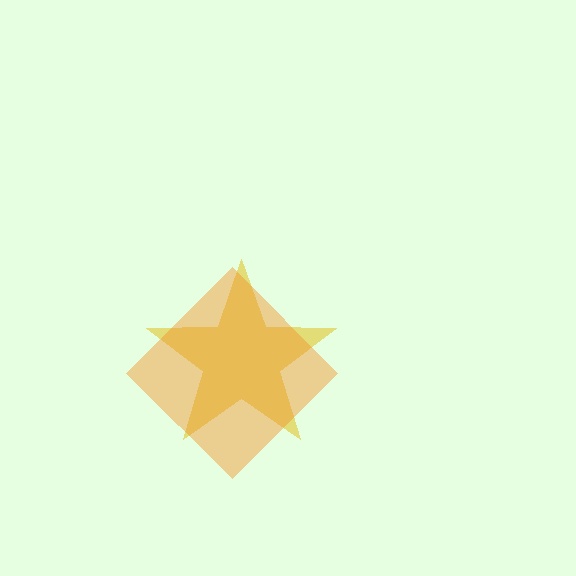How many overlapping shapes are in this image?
There are 2 overlapping shapes in the image.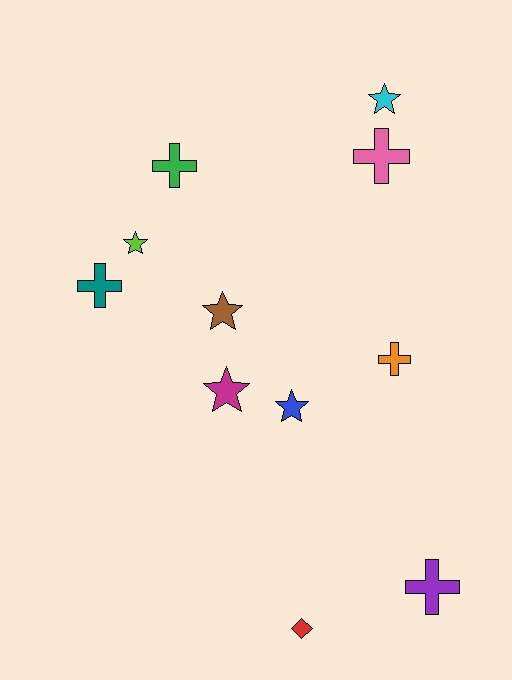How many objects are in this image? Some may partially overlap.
There are 11 objects.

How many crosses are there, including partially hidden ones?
There are 5 crosses.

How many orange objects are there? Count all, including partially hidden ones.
There is 1 orange object.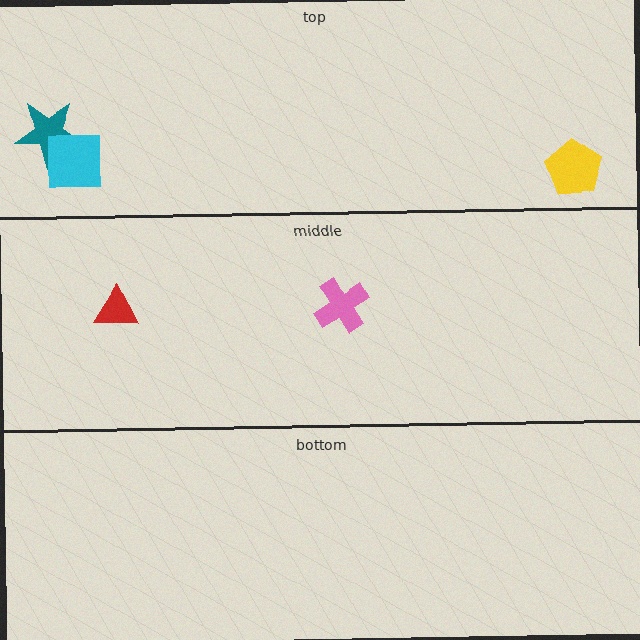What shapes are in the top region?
The yellow pentagon, the teal star, the cyan square.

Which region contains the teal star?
The top region.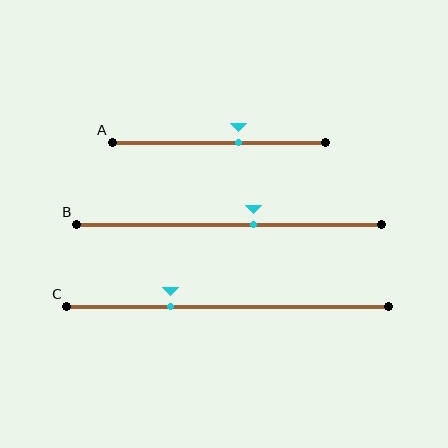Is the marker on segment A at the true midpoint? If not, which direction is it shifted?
No, the marker on segment A is shifted to the right by about 9% of the segment length.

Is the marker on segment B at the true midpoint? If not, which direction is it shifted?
No, the marker on segment B is shifted to the right by about 8% of the segment length.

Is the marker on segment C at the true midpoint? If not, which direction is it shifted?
No, the marker on segment C is shifted to the left by about 18% of the segment length.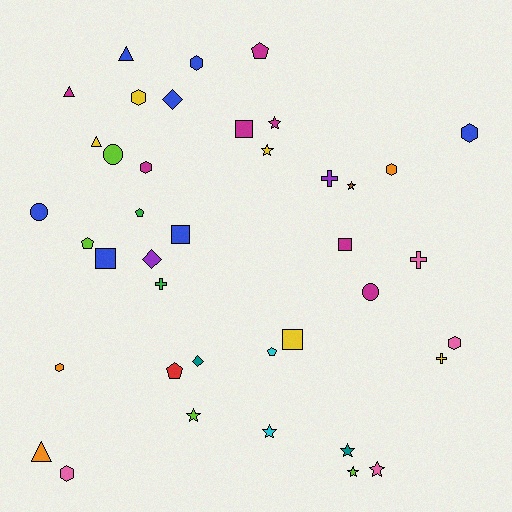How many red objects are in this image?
There is 1 red object.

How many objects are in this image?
There are 40 objects.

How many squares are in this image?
There are 5 squares.